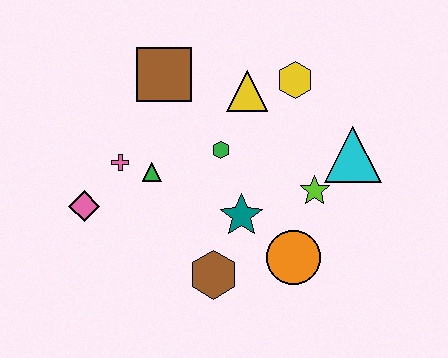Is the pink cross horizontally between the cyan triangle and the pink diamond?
Yes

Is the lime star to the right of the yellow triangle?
Yes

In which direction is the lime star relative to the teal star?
The lime star is to the right of the teal star.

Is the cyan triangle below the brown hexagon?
No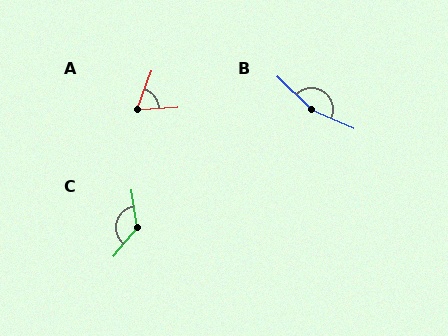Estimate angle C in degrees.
Approximately 132 degrees.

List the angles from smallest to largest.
A (66°), C (132°), B (159°).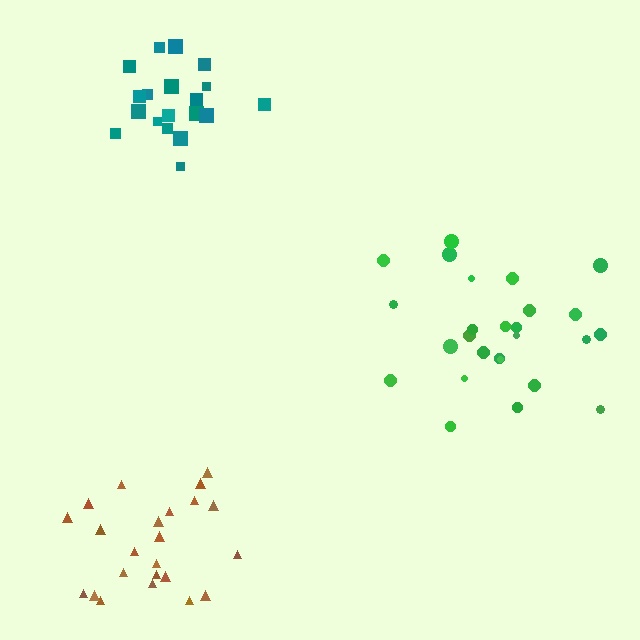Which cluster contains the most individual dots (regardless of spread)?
Green (26).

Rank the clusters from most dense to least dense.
teal, brown, green.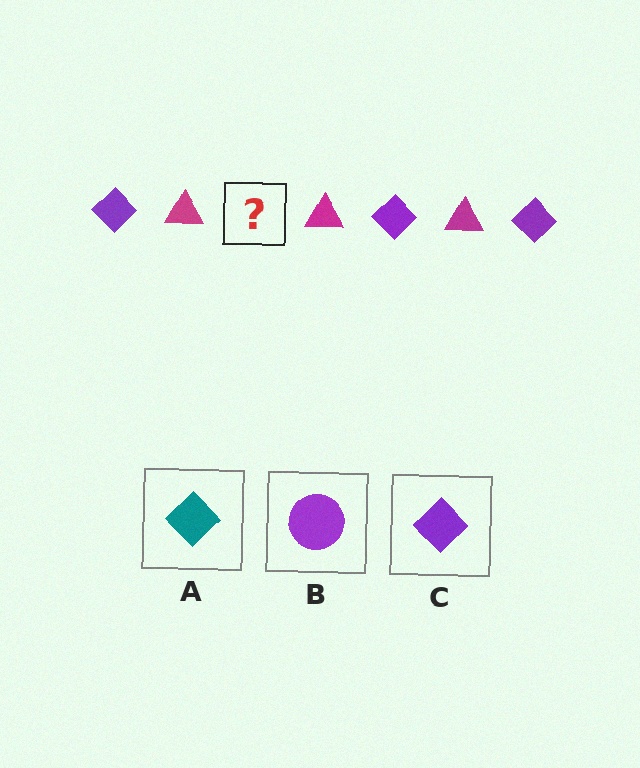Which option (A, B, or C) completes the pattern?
C.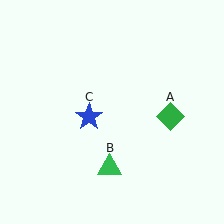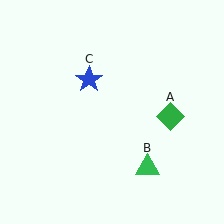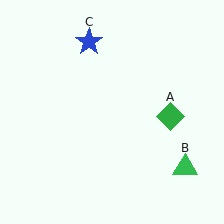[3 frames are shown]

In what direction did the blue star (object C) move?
The blue star (object C) moved up.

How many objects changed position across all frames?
2 objects changed position: green triangle (object B), blue star (object C).